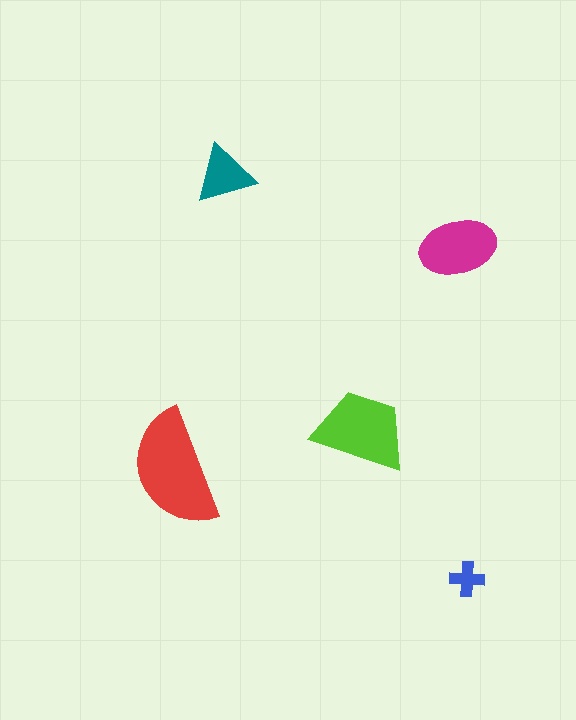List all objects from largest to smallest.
The red semicircle, the lime trapezoid, the magenta ellipse, the teal triangle, the blue cross.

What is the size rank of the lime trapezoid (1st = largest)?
2nd.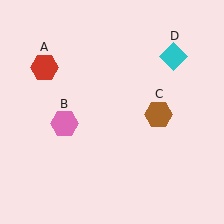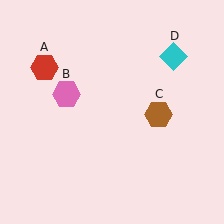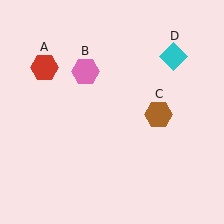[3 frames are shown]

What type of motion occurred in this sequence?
The pink hexagon (object B) rotated clockwise around the center of the scene.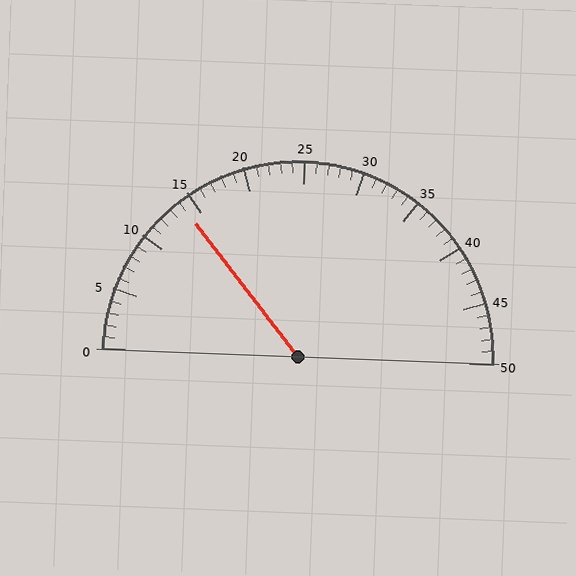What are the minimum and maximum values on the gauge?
The gauge ranges from 0 to 50.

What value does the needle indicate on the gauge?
The needle indicates approximately 14.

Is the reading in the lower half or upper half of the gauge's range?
The reading is in the lower half of the range (0 to 50).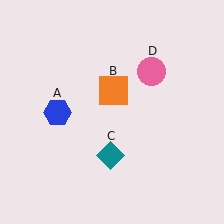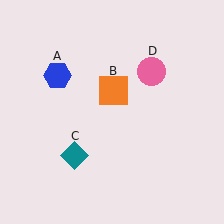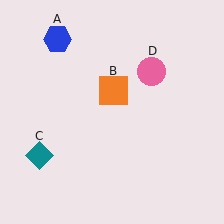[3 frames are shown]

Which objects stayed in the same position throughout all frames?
Orange square (object B) and pink circle (object D) remained stationary.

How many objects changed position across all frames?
2 objects changed position: blue hexagon (object A), teal diamond (object C).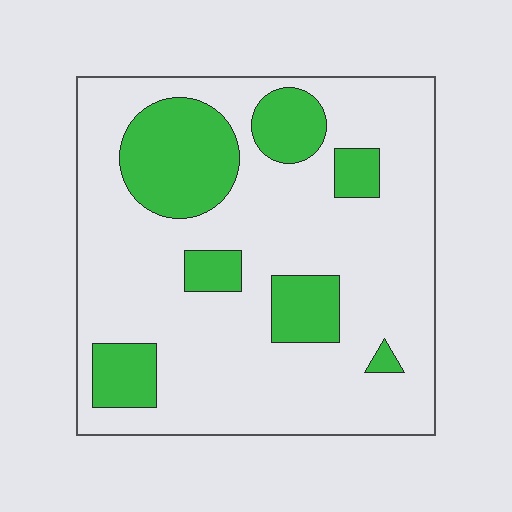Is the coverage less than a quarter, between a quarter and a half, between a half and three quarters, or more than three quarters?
Less than a quarter.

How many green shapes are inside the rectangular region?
7.